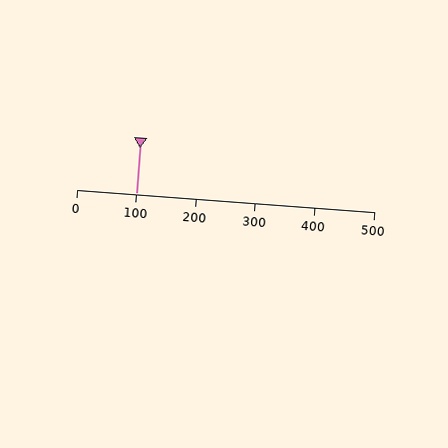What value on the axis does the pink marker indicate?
The marker indicates approximately 100.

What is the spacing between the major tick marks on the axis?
The major ticks are spaced 100 apart.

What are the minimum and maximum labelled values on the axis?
The axis runs from 0 to 500.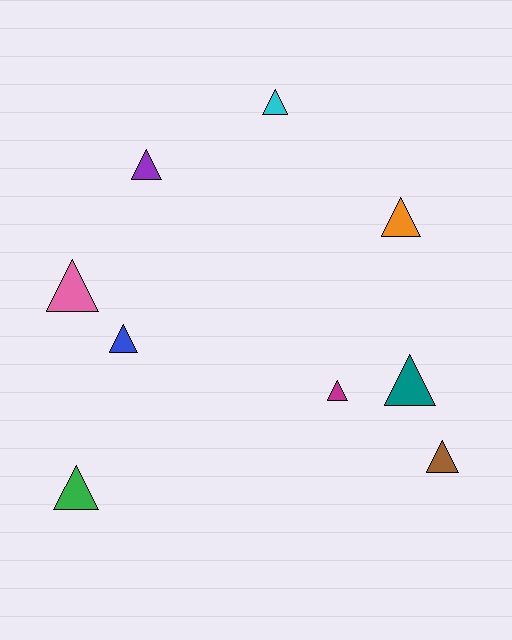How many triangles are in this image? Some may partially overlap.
There are 9 triangles.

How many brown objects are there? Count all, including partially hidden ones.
There is 1 brown object.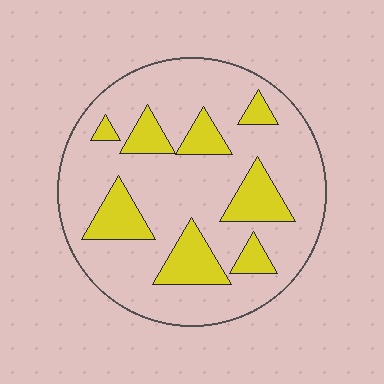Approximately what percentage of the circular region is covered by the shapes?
Approximately 25%.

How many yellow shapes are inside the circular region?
8.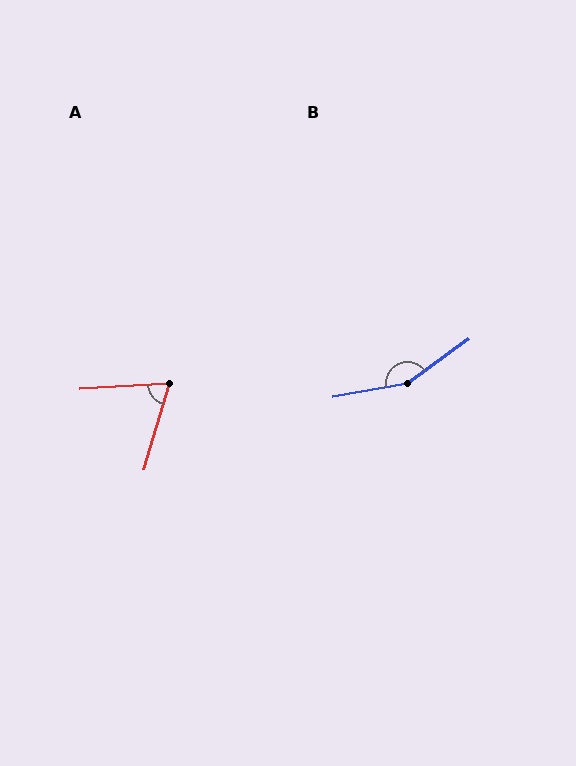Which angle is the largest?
B, at approximately 154 degrees.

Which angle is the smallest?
A, at approximately 70 degrees.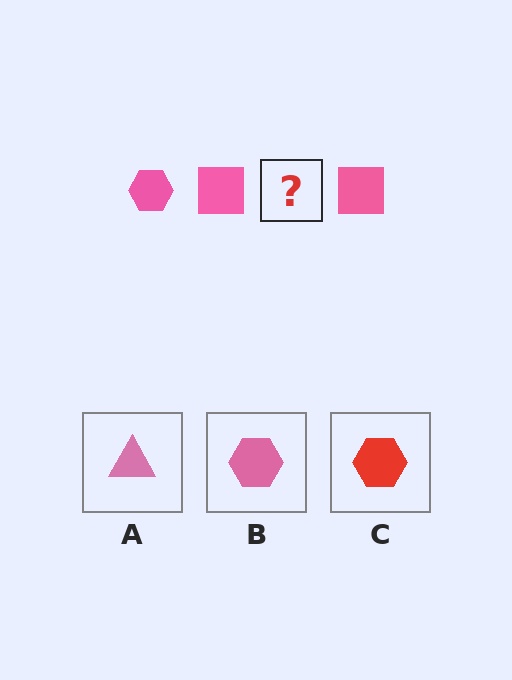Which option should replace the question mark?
Option B.